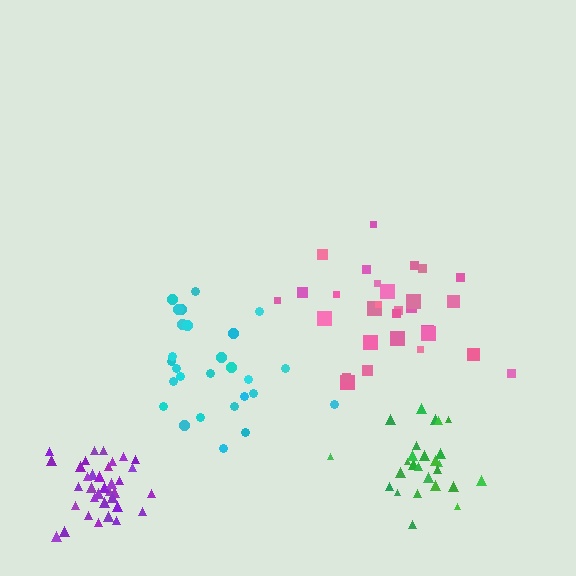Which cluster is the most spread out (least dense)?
Pink.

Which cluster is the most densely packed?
Purple.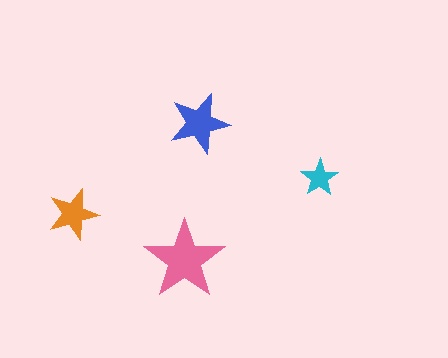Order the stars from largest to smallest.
the pink one, the blue one, the orange one, the cyan one.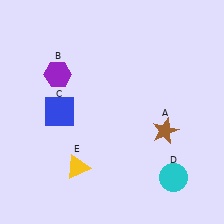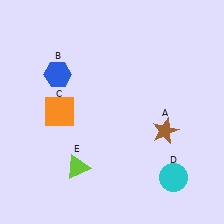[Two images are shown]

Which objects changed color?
B changed from purple to blue. C changed from blue to orange. E changed from yellow to lime.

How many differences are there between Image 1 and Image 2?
There are 3 differences between the two images.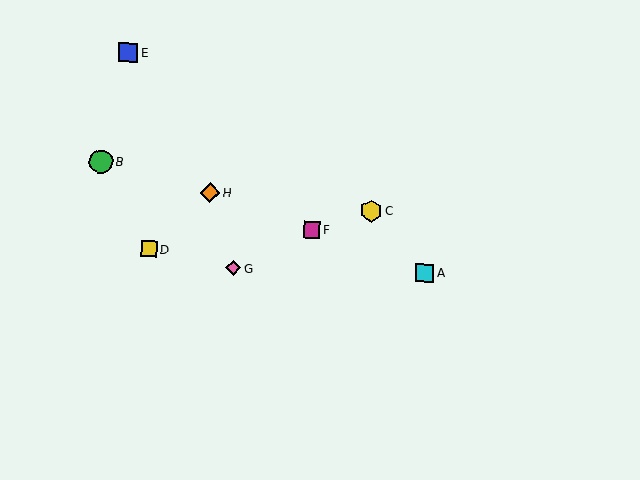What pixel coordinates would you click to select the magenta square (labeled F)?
Click at (312, 230) to select the magenta square F.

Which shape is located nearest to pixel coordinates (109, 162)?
The green circle (labeled B) at (101, 162) is nearest to that location.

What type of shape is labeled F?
Shape F is a magenta square.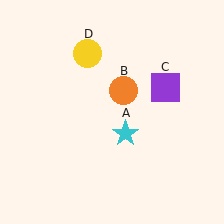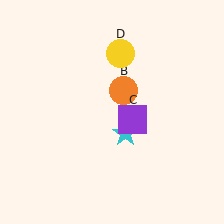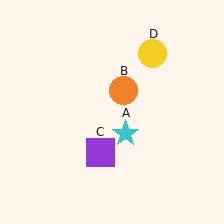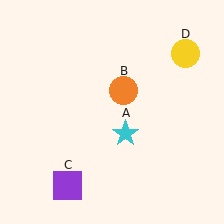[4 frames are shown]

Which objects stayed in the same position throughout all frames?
Cyan star (object A) and orange circle (object B) remained stationary.